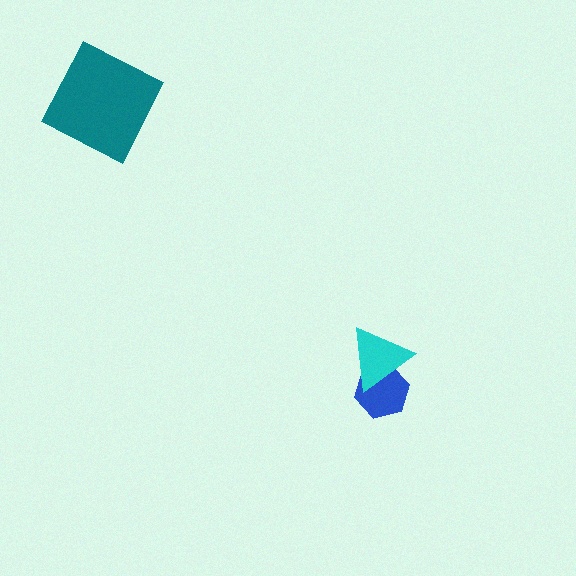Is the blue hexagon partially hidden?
Yes, it is partially covered by another shape.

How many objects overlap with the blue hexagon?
1 object overlaps with the blue hexagon.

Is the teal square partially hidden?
No, no other shape covers it.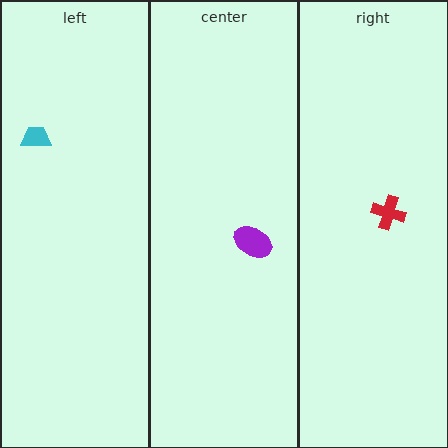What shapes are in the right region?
The red cross.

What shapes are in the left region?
The cyan trapezoid.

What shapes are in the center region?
The purple ellipse.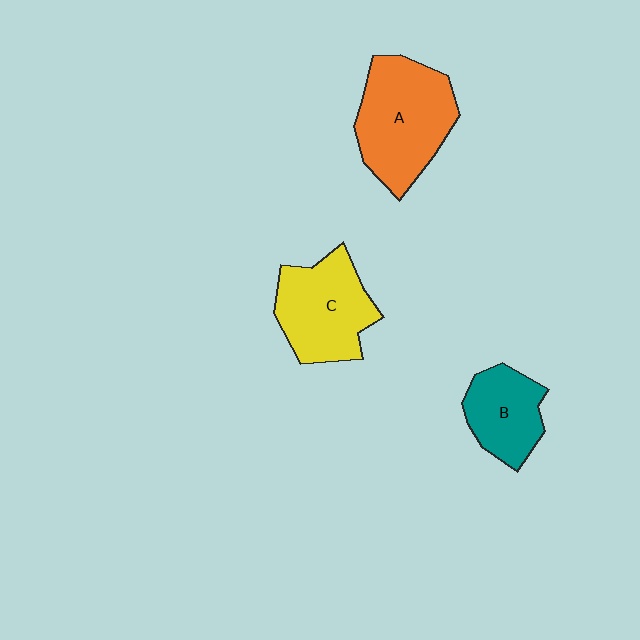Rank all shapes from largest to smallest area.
From largest to smallest: A (orange), C (yellow), B (teal).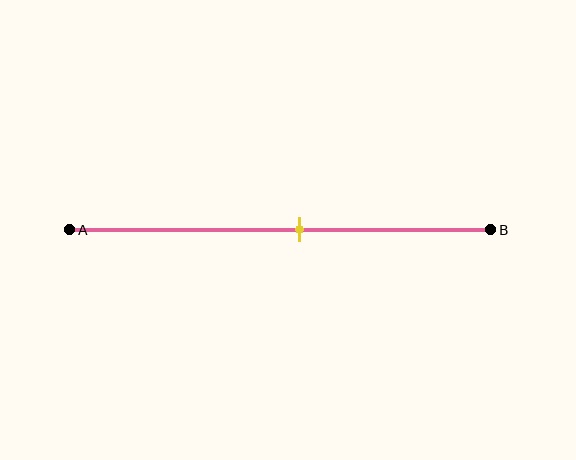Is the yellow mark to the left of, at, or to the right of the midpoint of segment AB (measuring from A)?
The yellow mark is to the right of the midpoint of segment AB.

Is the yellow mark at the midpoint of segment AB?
No, the mark is at about 55% from A, not at the 50% midpoint.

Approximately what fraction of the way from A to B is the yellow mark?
The yellow mark is approximately 55% of the way from A to B.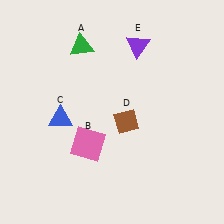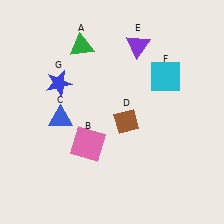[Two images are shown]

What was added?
A cyan square (F), a blue star (G) were added in Image 2.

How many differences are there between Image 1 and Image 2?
There are 2 differences between the two images.